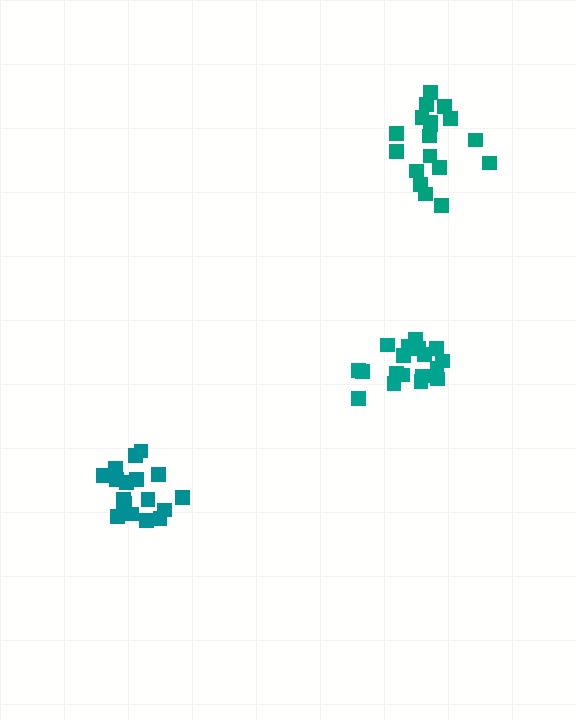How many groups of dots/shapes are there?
There are 3 groups.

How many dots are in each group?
Group 1: 18 dots, Group 2: 18 dots, Group 3: 18 dots (54 total).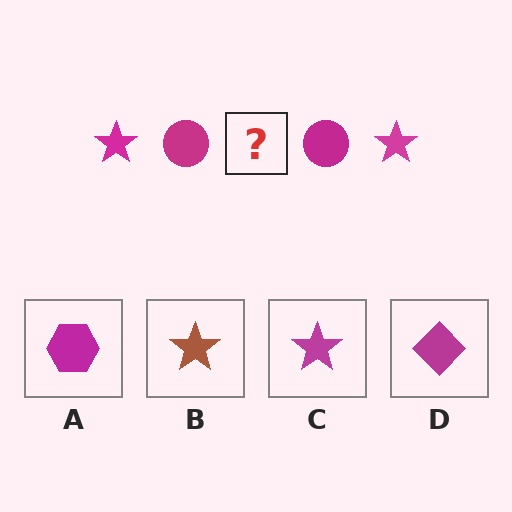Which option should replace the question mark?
Option C.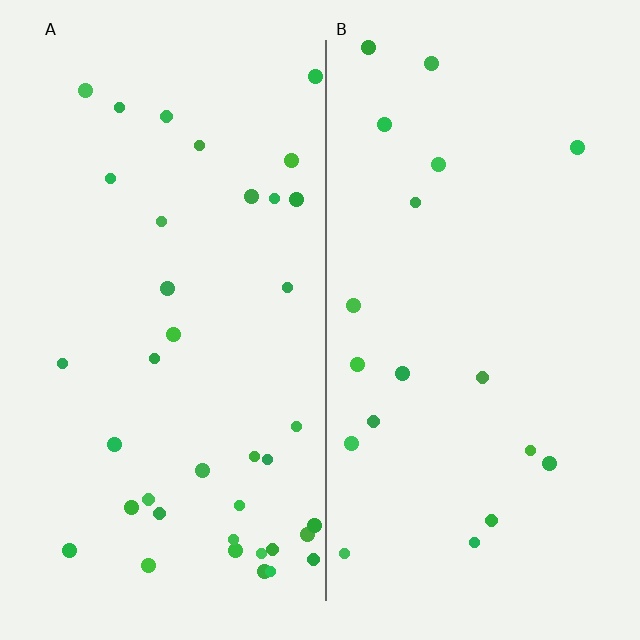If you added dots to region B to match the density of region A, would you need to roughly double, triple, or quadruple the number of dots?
Approximately double.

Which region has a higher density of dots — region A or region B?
A (the left).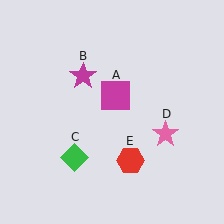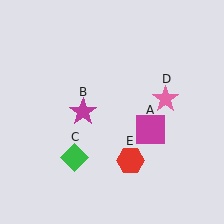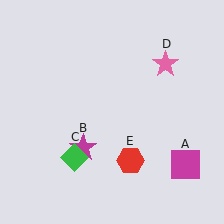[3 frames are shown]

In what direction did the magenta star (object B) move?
The magenta star (object B) moved down.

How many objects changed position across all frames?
3 objects changed position: magenta square (object A), magenta star (object B), pink star (object D).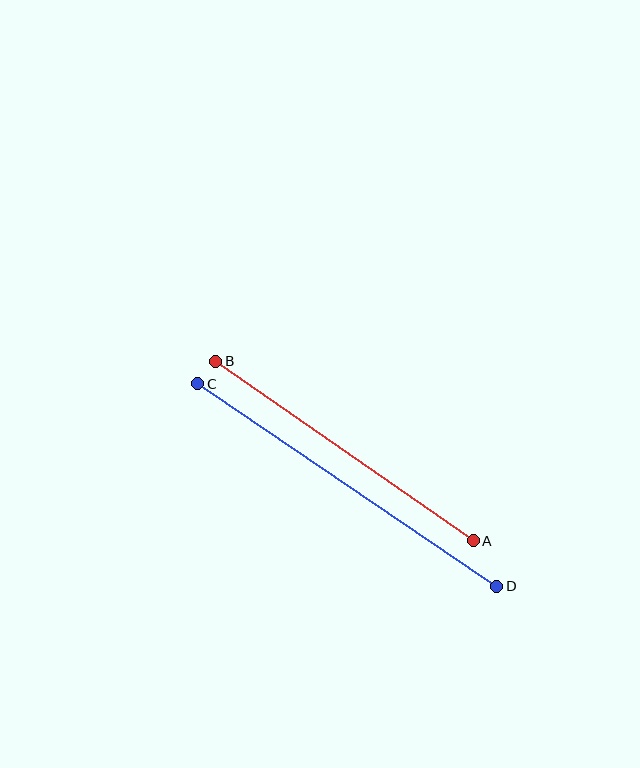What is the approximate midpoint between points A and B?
The midpoint is at approximately (345, 451) pixels.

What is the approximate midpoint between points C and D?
The midpoint is at approximately (347, 485) pixels.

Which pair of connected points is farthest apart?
Points C and D are farthest apart.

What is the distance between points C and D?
The distance is approximately 361 pixels.